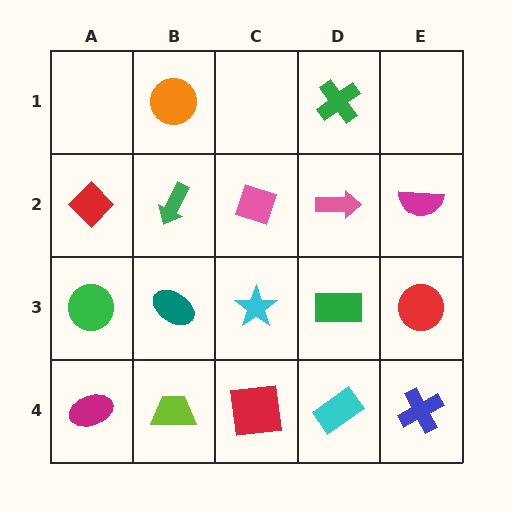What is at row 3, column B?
A teal ellipse.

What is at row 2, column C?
A pink diamond.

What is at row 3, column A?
A green circle.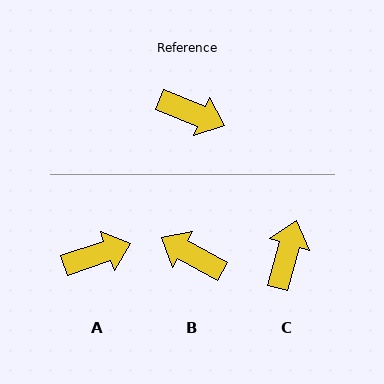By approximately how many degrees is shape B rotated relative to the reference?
Approximately 173 degrees counter-clockwise.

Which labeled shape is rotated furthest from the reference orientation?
B, about 173 degrees away.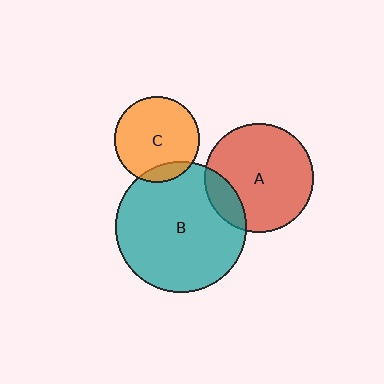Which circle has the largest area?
Circle B (teal).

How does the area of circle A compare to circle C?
Approximately 1.6 times.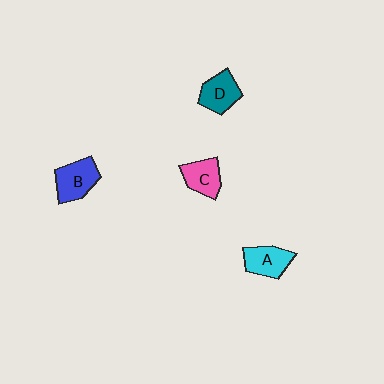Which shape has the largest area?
Shape B (blue).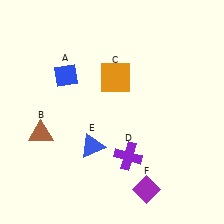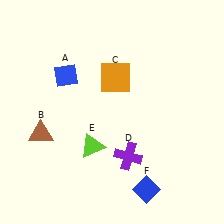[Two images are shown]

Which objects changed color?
E changed from blue to lime. F changed from purple to blue.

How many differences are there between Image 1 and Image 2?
There are 2 differences between the two images.